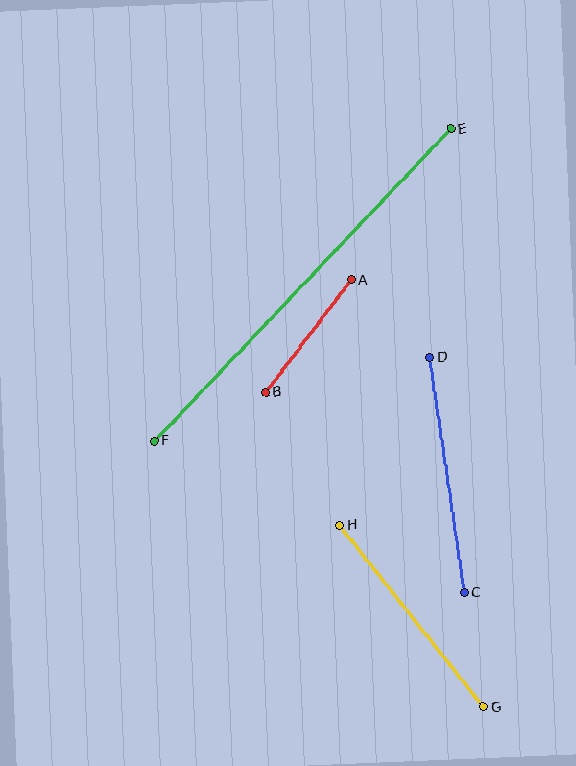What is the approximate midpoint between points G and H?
The midpoint is at approximately (411, 616) pixels.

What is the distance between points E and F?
The distance is approximately 431 pixels.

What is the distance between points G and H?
The distance is approximately 232 pixels.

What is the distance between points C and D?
The distance is approximately 238 pixels.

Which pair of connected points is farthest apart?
Points E and F are farthest apart.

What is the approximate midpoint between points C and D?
The midpoint is at approximately (447, 475) pixels.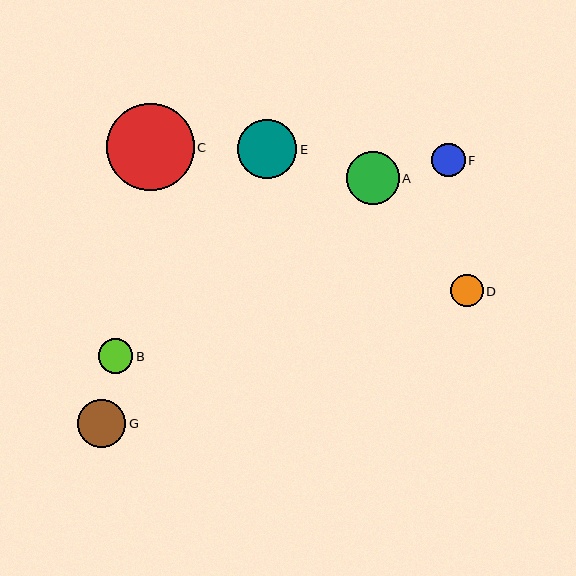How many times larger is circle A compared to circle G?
Circle A is approximately 1.1 times the size of circle G.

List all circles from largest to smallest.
From largest to smallest: C, E, A, G, B, F, D.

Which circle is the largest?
Circle C is the largest with a size of approximately 88 pixels.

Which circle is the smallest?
Circle D is the smallest with a size of approximately 33 pixels.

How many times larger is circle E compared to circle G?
Circle E is approximately 1.2 times the size of circle G.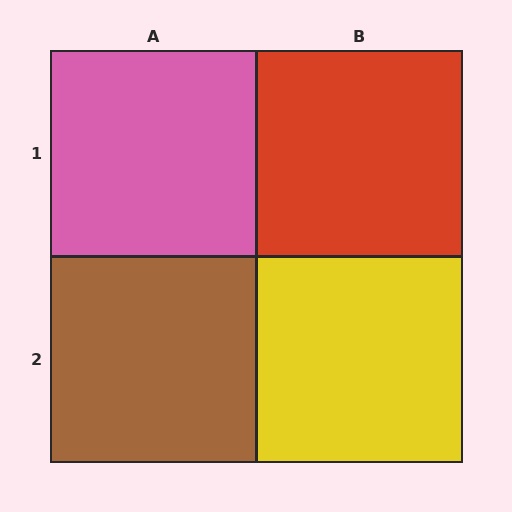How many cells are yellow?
1 cell is yellow.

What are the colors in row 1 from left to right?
Pink, red.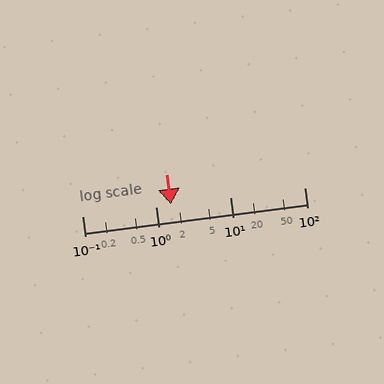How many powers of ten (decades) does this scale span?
The scale spans 3 decades, from 0.1 to 100.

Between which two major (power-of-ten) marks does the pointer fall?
The pointer is between 1 and 10.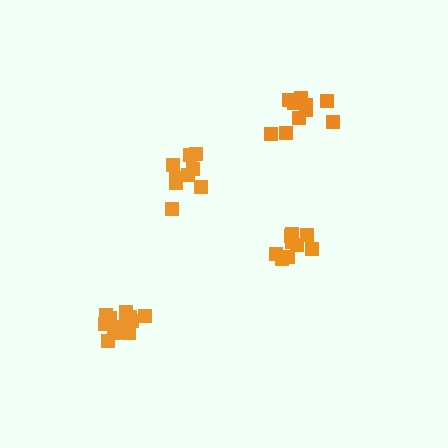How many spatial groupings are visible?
There are 4 spatial groupings.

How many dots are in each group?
Group 1: 13 dots, Group 2: 10 dots, Group 3: 9 dots, Group 4: 9 dots (41 total).